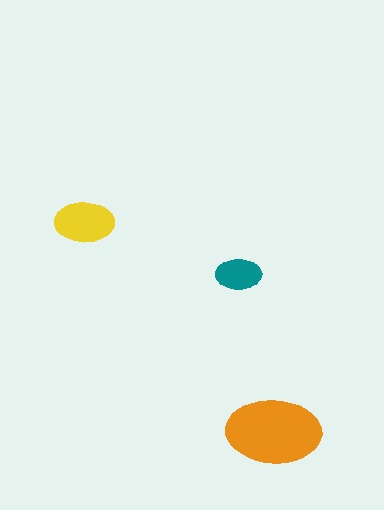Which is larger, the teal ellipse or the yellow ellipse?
The yellow one.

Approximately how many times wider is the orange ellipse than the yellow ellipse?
About 1.5 times wider.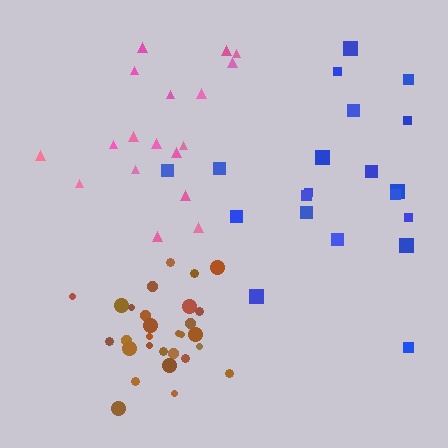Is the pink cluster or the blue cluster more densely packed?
Blue.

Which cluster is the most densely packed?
Brown.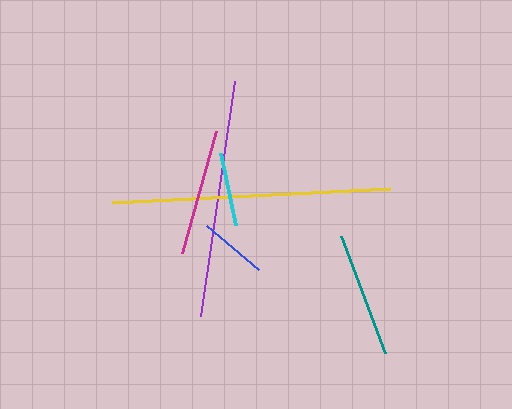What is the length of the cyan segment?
The cyan segment is approximately 74 pixels long.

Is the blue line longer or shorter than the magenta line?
The magenta line is longer than the blue line.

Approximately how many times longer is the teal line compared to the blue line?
The teal line is approximately 1.8 times the length of the blue line.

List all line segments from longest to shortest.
From longest to shortest: yellow, purple, magenta, teal, cyan, blue.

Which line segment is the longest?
The yellow line is the longest at approximately 279 pixels.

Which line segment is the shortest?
The blue line is the shortest at approximately 69 pixels.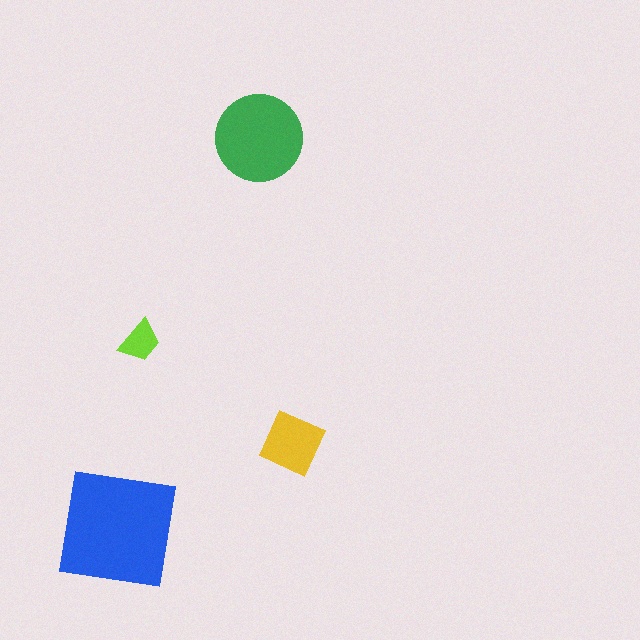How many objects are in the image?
There are 4 objects in the image.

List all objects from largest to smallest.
The blue square, the green circle, the yellow diamond, the lime trapezoid.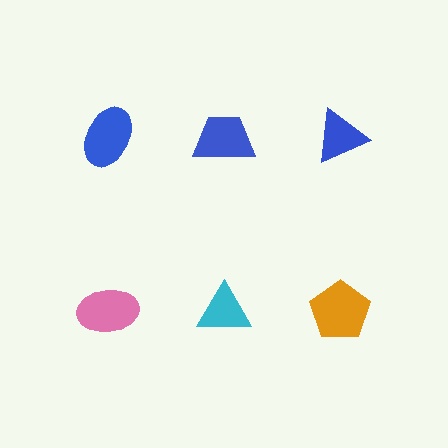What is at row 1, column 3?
A blue triangle.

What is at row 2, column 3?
An orange pentagon.